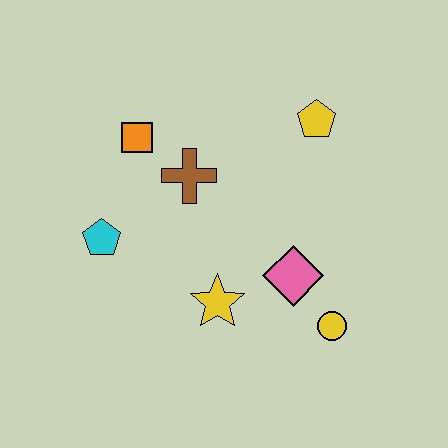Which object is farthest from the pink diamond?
The orange square is farthest from the pink diamond.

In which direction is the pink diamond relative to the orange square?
The pink diamond is to the right of the orange square.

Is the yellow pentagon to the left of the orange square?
No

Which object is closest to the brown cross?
The orange square is closest to the brown cross.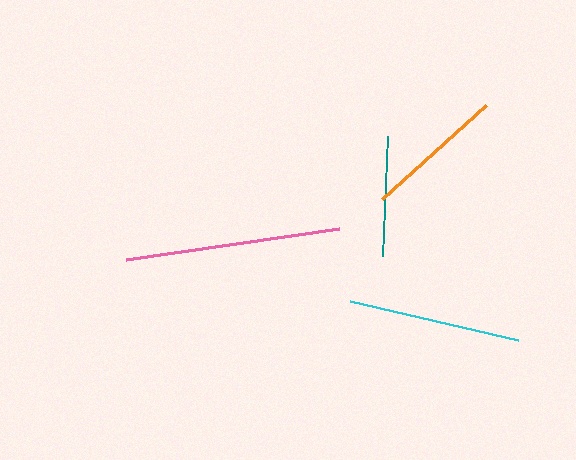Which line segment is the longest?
The pink line is the longest at approximately 215 pixels.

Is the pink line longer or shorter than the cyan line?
The pink line is longer than the cyan line.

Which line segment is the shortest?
The teal line is the shortest at approximately 119 pixels.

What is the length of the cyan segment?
The cyan segment is approximately 172 pixels long.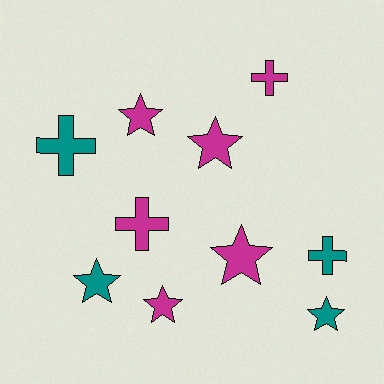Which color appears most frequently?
Magenta, with 6 objects.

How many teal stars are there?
There are 2 teal stars.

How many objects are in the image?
There are 10 objects.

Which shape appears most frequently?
Star, with 6 objects.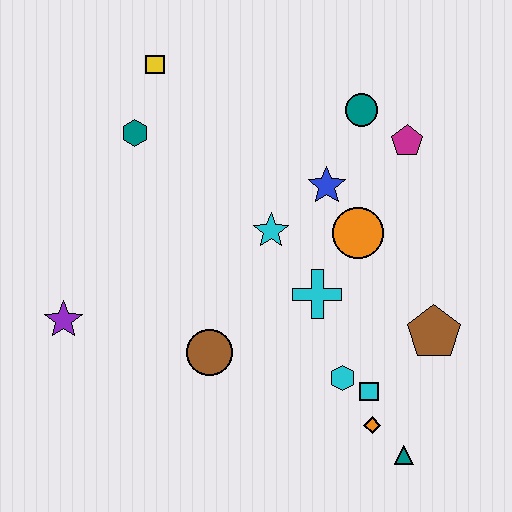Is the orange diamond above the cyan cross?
No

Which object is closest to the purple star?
The brown circle is closest to the purple star.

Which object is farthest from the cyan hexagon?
The yellow square is farthest from the cyan hexagon.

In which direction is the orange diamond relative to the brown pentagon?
The orange diamond is below the brown pentagon.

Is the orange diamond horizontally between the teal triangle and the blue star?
Yes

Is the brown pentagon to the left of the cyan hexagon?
No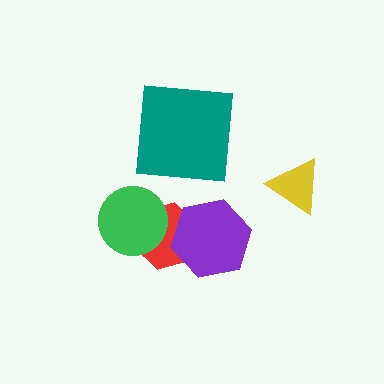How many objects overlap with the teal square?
0 objects overlap with the teal square.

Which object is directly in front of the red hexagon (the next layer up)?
The green circle is directly in front of the red hexagon.